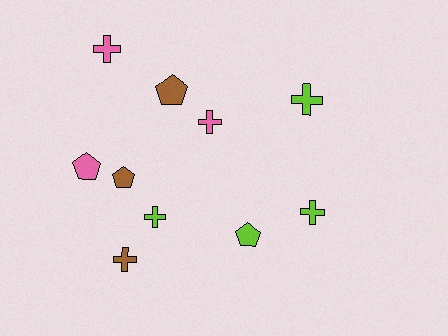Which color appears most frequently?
Lime, with 4 objects.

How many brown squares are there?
There are no brown squares.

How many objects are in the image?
There are 10 objects.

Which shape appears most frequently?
Cross, with 6 objects.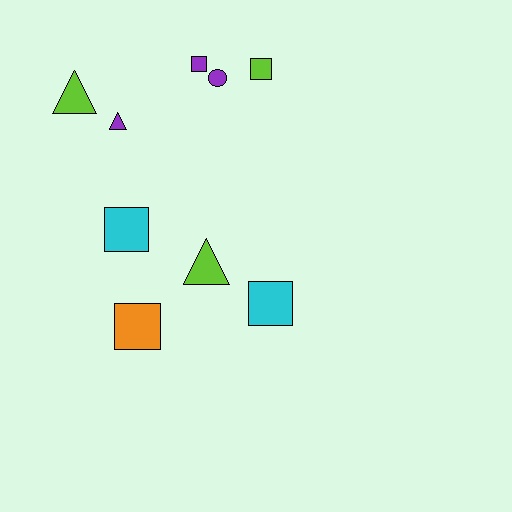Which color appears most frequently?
Lime, with 3 objects.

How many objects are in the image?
There are 9 objects.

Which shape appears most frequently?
Square, with 5 objects.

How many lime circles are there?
There are no lime circles.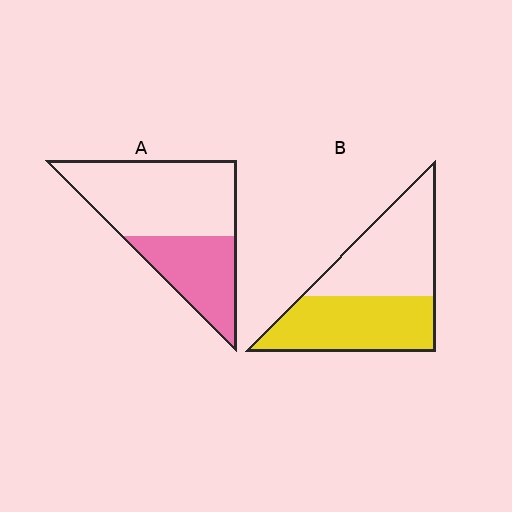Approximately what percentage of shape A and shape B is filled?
A is approximately 35% and B is approximately 50%.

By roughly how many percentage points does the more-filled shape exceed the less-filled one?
By roughly 15 percentage points (B over A).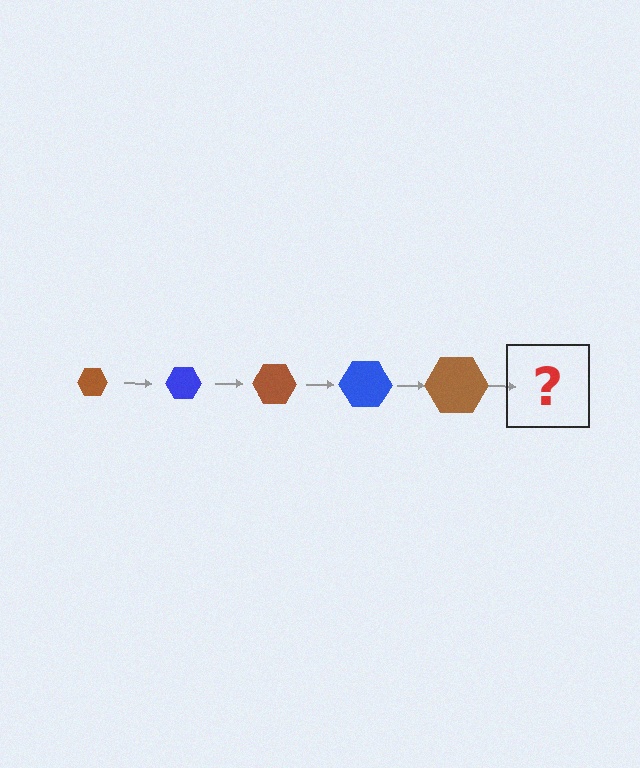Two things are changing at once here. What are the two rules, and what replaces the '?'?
The two rules are that the hexagon grows larger each step and the color cycles through brown and blue. The '?' should be a blue hexagon, larger than the previous one.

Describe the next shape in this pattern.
It should be a blue hexagon, larger than the previous one.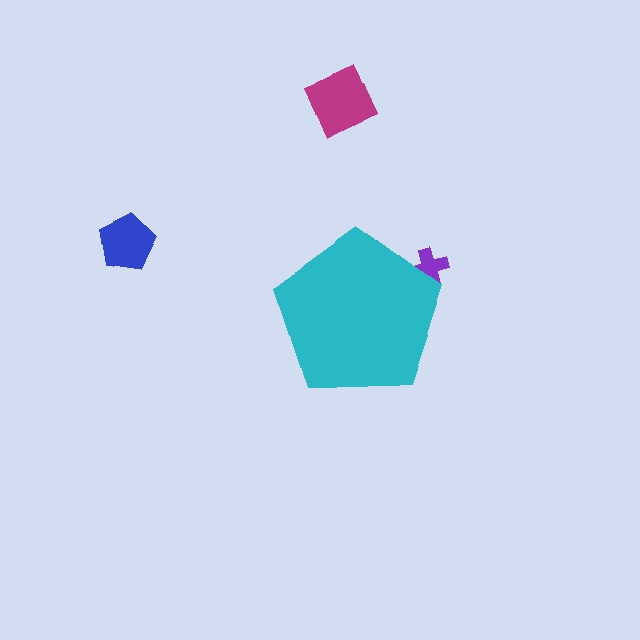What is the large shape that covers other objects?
A cyan pentagon.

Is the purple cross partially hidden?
Yes, the purple cross is partially hidden behind the cyan pentagon.